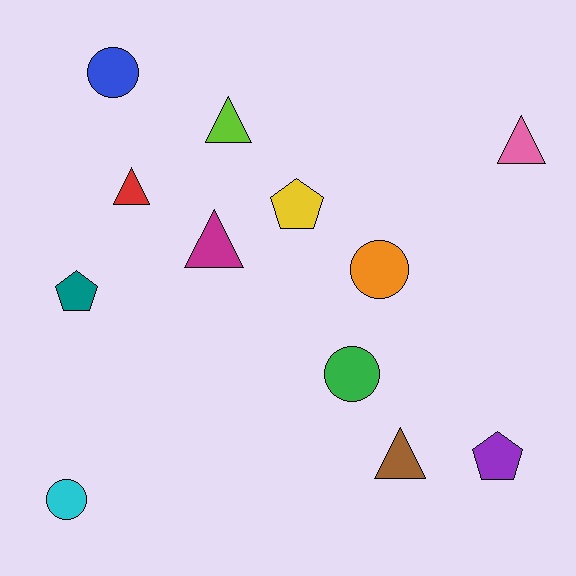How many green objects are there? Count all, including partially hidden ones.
There is 1 green object.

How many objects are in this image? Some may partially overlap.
There are 12 objects.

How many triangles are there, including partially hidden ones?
There are 5 triangles.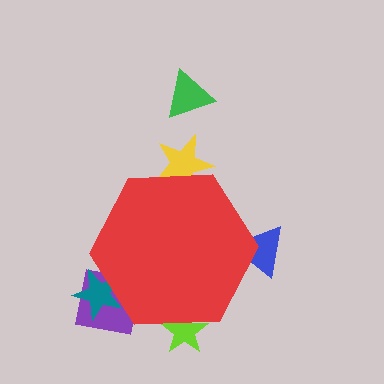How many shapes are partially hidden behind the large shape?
5 shapes are partially hidden.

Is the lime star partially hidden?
Yes, the lime star is partially hidden behind the red hexagon.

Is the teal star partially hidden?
Yes, the teal star is partially hidden behind the red hexagon.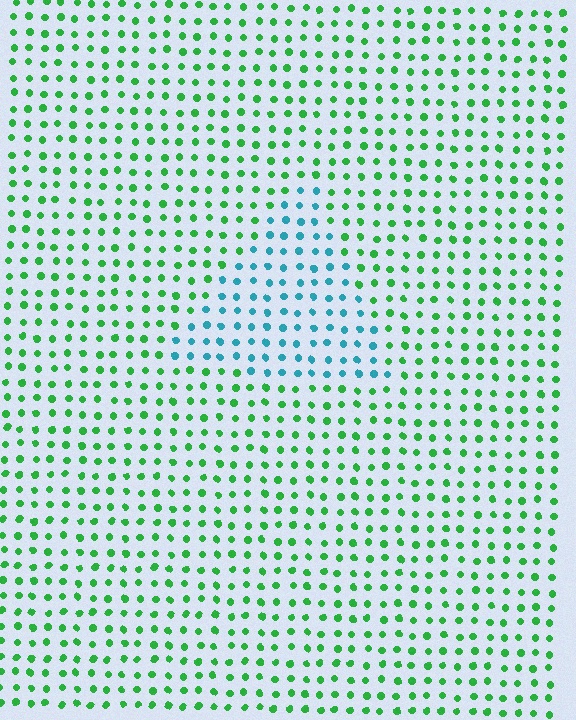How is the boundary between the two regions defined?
The boundary is defined purely by a slight shift in hue (about 58 degrees). Spacing, size, and orientation are identical on both sides.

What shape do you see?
I see a triangle.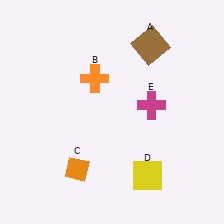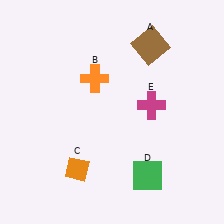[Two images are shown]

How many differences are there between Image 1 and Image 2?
There is 1 difference between the two images.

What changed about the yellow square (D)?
In Image 1, D is yellow. In Image 2, it changed to green.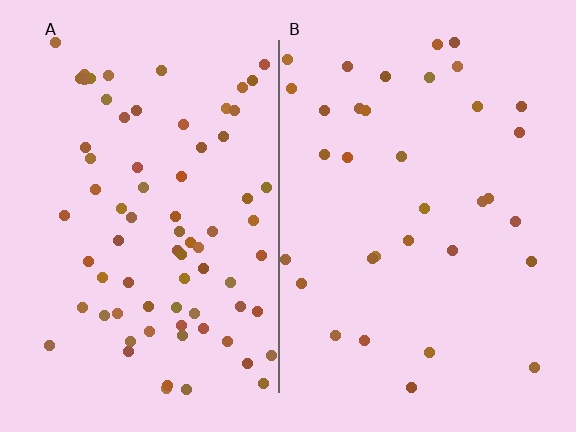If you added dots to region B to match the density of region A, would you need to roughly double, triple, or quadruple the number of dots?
Approximately double.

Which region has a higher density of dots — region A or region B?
A (the left).